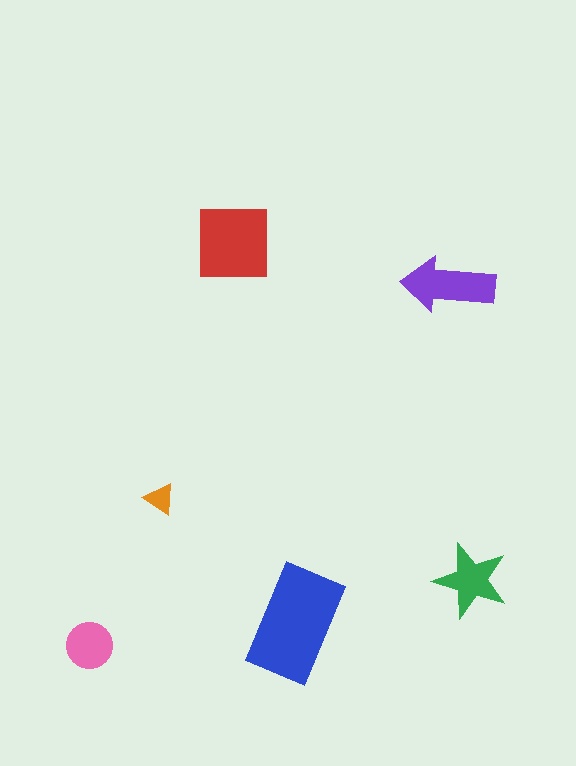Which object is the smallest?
The orange triangle.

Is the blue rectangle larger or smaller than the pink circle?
Larger.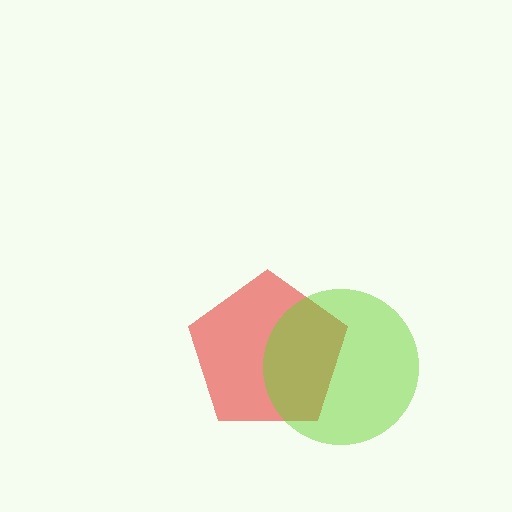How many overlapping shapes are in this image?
There are 2 overlapping shapes in the image.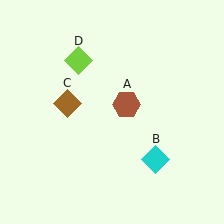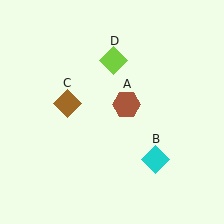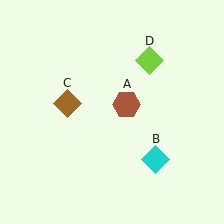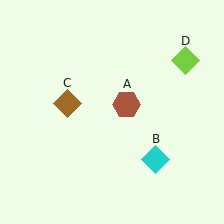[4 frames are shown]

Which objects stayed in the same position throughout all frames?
Brown hexagon (object A) and cyan diamond (object B) and brown diamond (object C) remained stationary.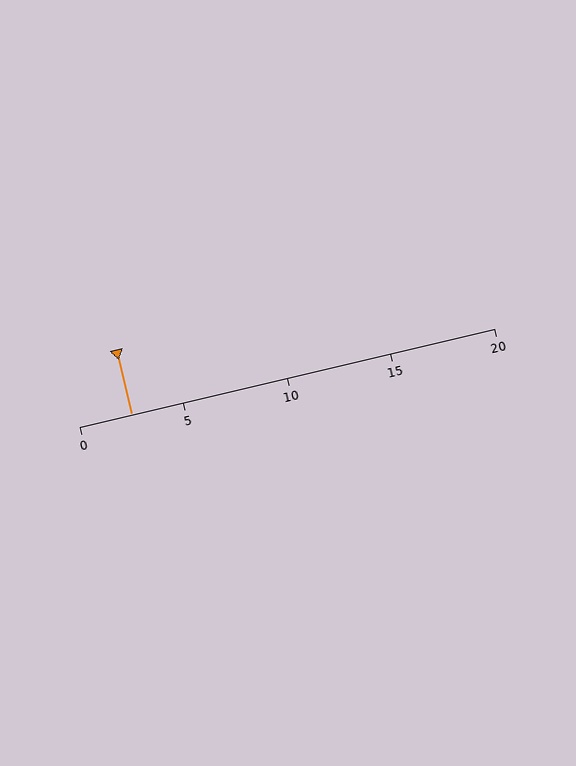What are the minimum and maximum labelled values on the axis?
The axis runs from 0 to 20.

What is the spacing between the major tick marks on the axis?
The major ticks are spaced 5 apart.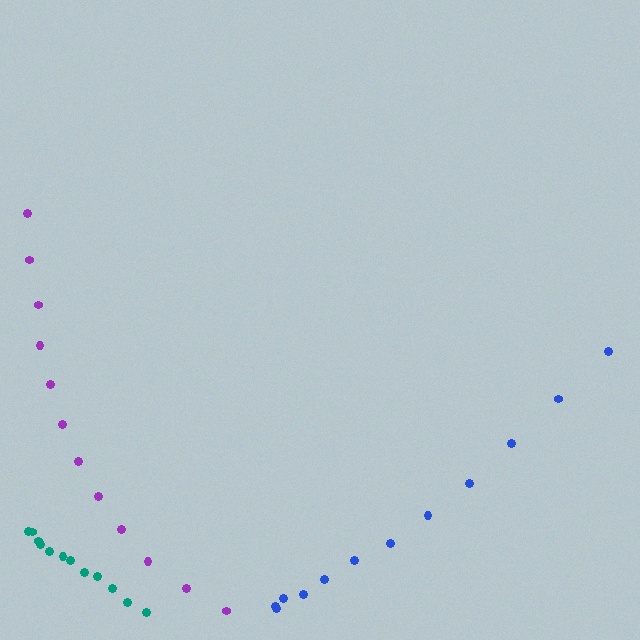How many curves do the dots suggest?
There are 3 distinct paths.